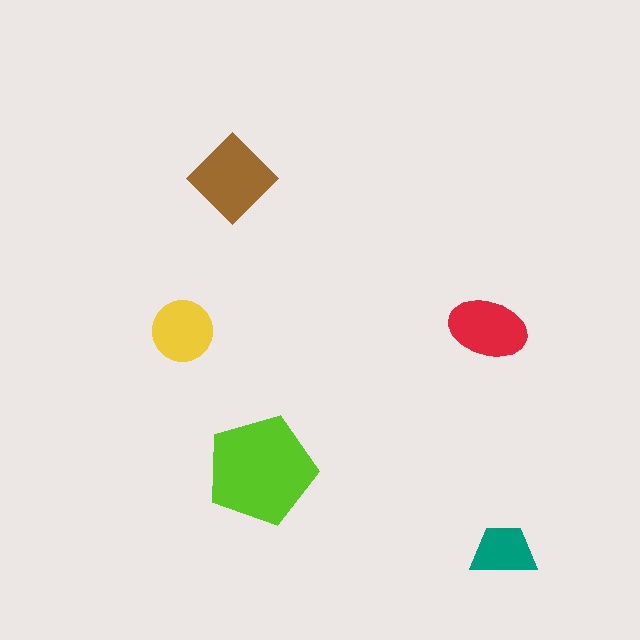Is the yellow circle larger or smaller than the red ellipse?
Smaller.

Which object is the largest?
The lime pentagon.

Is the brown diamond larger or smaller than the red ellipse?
Larger.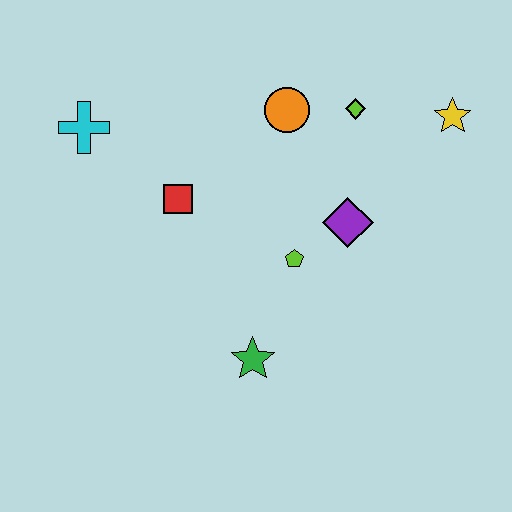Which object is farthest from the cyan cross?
The yellow star is farthest from the cyan cross.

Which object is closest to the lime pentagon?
The purple diamond is closest to the lime pentagon.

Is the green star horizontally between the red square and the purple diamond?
Yes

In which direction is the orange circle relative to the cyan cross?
The orange circle is to the right of the cyan cross.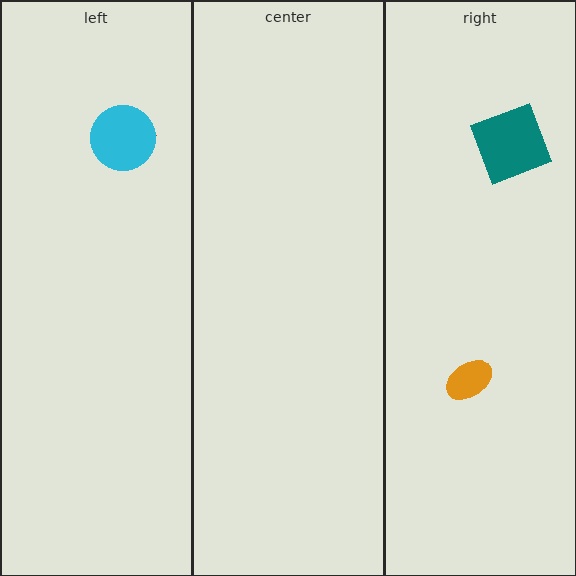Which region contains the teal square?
The right region.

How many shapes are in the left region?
2.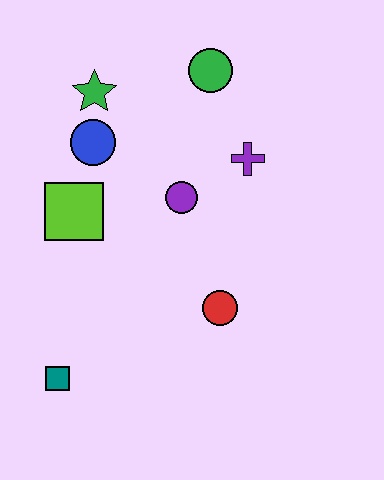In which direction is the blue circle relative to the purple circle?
The blue circle is to the left of the purple circle.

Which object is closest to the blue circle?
The green star is closest to the blue circle.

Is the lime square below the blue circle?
Yes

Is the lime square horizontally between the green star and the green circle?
No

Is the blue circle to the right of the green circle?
No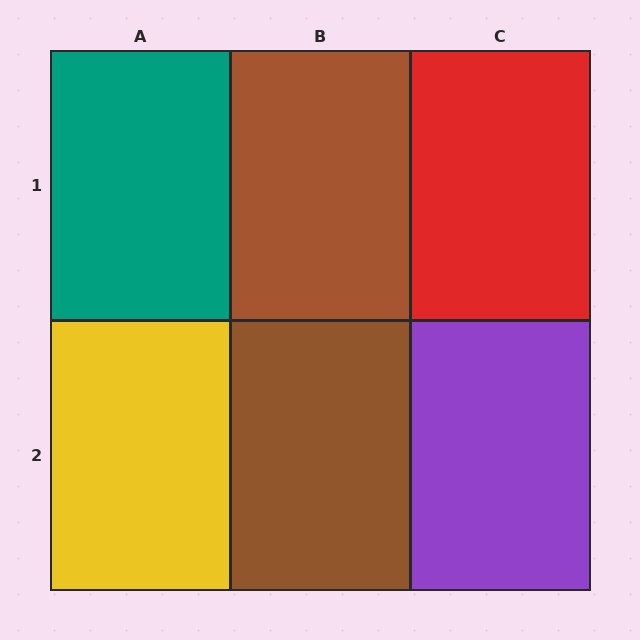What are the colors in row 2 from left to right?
Yellow, brown, purple.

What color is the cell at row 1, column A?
Teal.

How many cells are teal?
1 cell is teal.